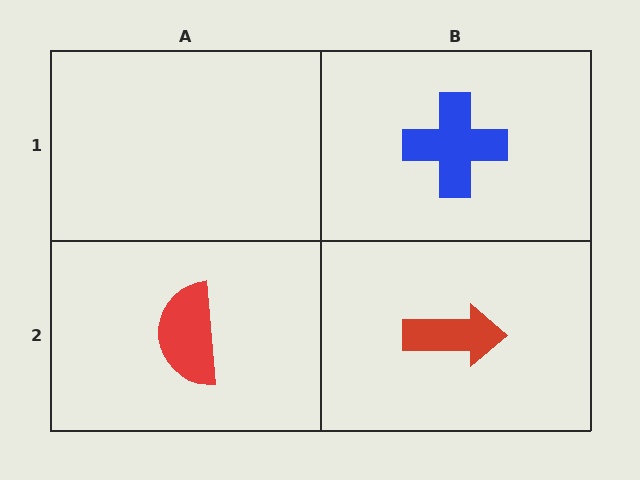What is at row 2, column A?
A red semicircle.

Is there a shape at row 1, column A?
No, that cell is empty.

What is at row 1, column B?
A blue cross.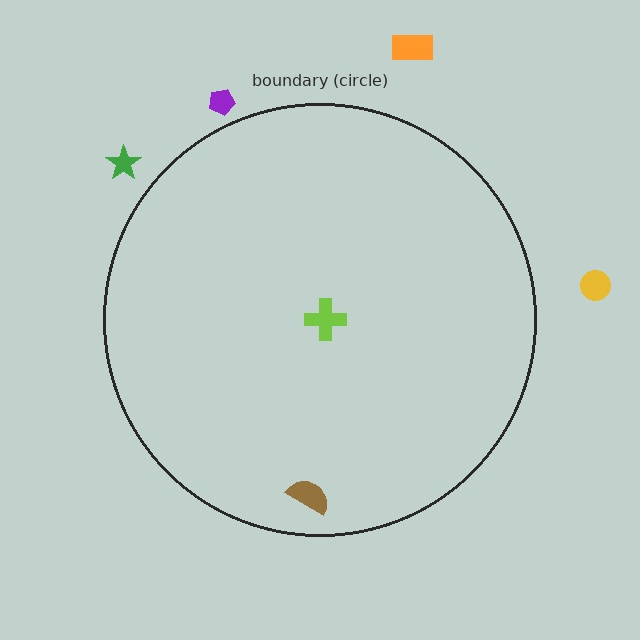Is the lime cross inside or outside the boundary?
Inside.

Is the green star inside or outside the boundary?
Outside.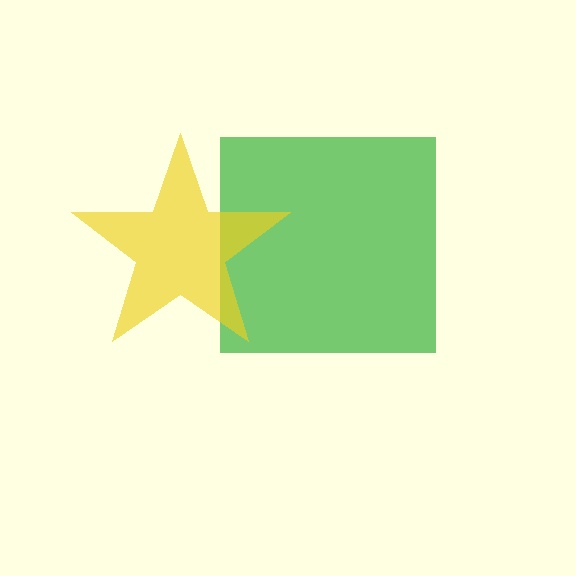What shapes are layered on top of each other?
The layered shapes are: a green square, a yellow star.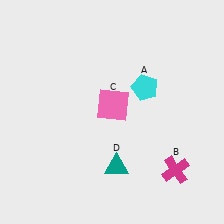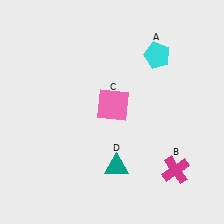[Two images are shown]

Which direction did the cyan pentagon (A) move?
The cyan pentagon (A) moved up.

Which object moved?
The cyan pentagon (A) moved up.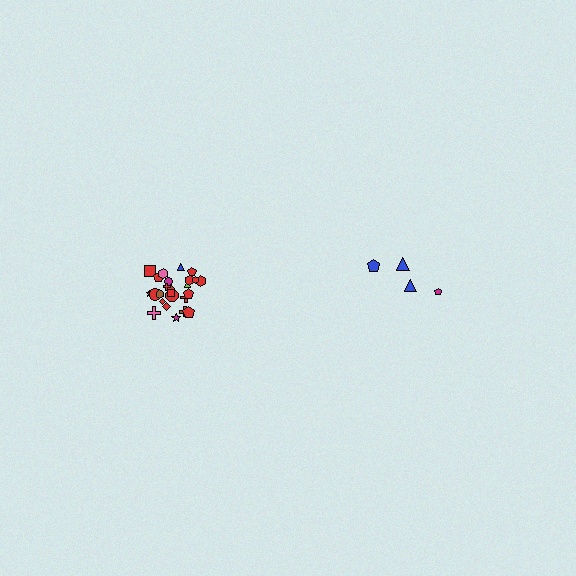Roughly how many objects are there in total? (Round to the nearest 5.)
Roughly 30 objects in total.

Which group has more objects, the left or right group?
The left group.